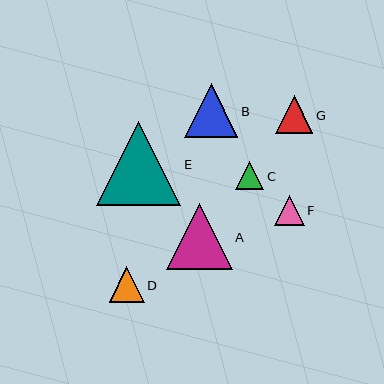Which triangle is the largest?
Triangle E is the largest with a size of approximately 84 pixels.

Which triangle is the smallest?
Triangle C is the smallest with a size of approximately 28 pixels.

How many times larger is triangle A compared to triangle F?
Triangle A is approximately 2.2 times the size of triangle F.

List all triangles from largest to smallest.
From largest to smallest: E, A, B, G, D, F, C.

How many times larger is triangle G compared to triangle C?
Triangle G is approximately 1.4 times the size of triangle C.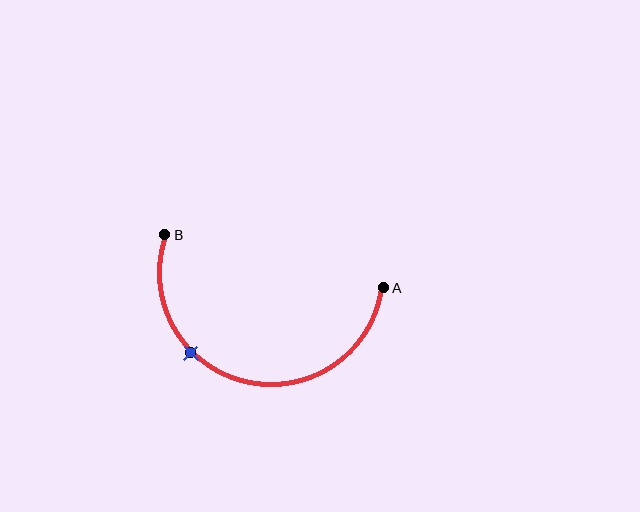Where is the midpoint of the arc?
The arc midpoint is the point on the curve farthest from the straight line joining A and B. It sits below that line.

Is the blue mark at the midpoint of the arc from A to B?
No. The blue mark lies on the arc but is closer to endpoint B. The arc midpoint would be at the point on the curve equidistant along the arc from both A and B.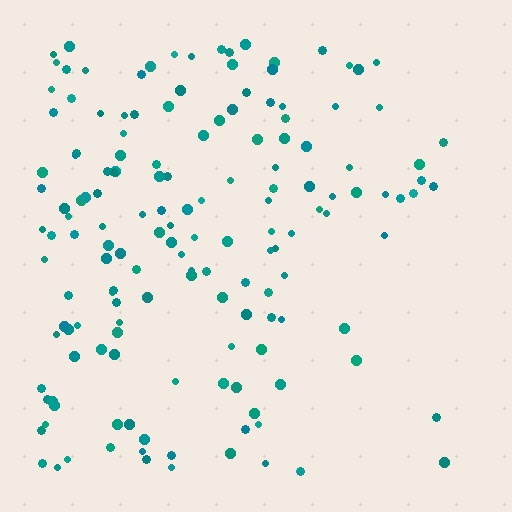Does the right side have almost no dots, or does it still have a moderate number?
Still a moderate number, just noticeably fewer than the left.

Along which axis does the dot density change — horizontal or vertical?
Horizontal.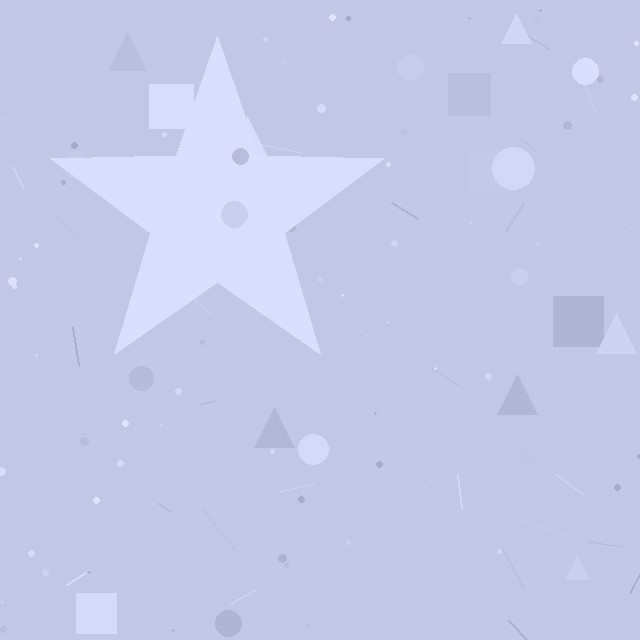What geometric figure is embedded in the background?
A star is embedded in the background.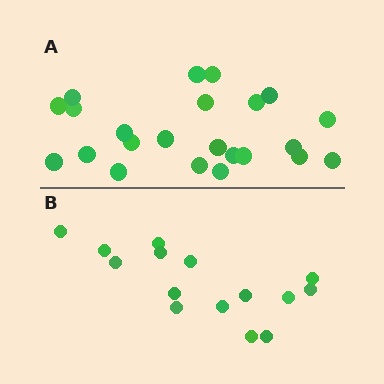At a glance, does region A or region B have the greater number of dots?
Region A (the top region) has more dots.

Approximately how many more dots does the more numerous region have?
Region A has roughly 8 or so more dots than region B.